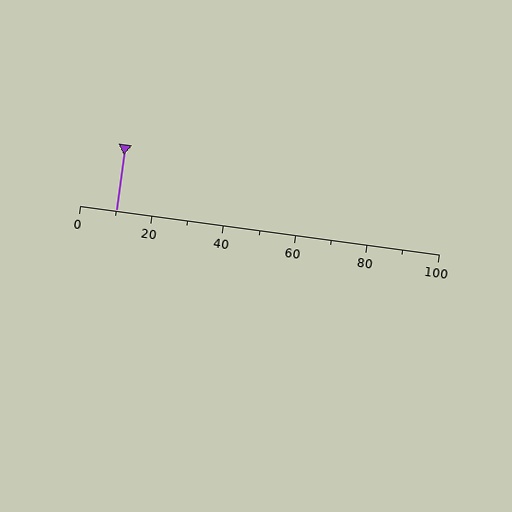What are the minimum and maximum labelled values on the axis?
The axis runs from 0 to 100.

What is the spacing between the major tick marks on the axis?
The major ticks are spaced 20 apart.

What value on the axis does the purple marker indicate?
The marker indicates approximately 10.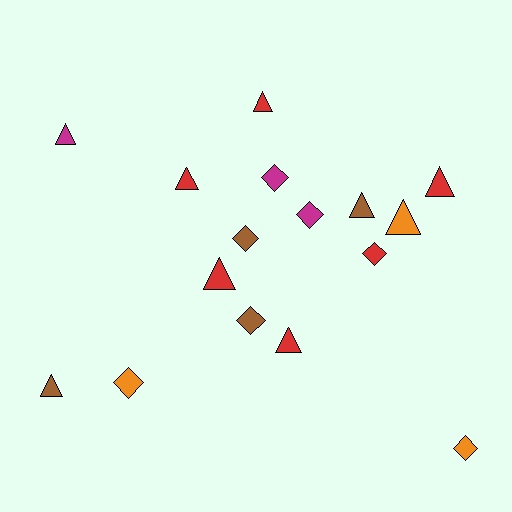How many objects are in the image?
There are 16 objects.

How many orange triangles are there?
There is 1 orange triangle.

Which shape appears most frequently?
Triangle, with 9 objects.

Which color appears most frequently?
Red, with 6 objects.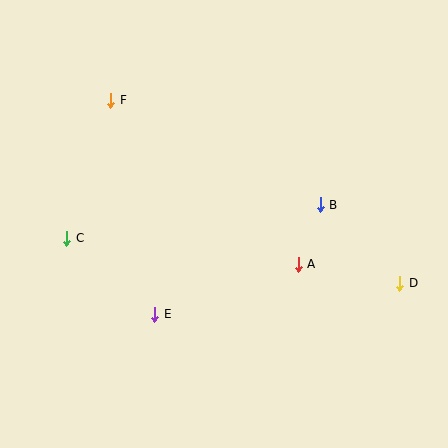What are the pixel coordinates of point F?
Point F is at (111, 100).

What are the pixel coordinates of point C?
Point C is at (67, 238).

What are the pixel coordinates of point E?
Point E is at (155, 314).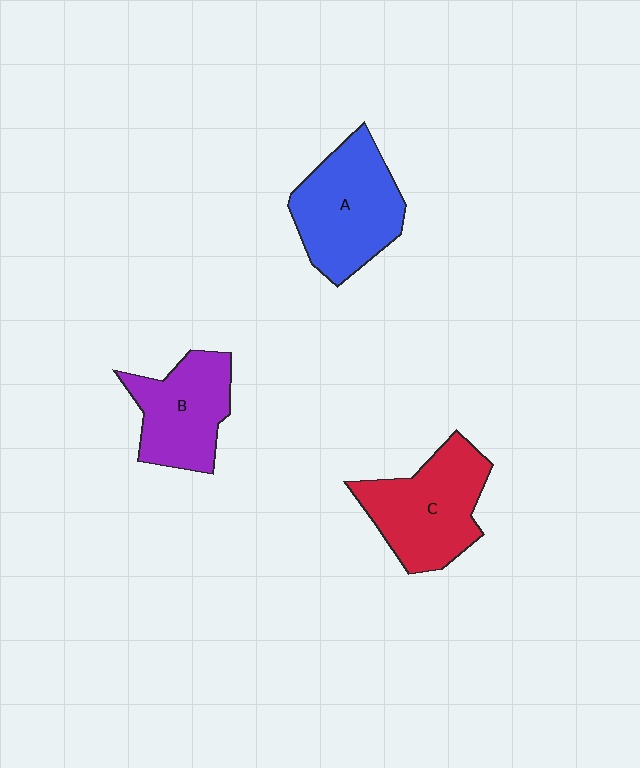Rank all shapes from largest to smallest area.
From largest to smallest: A (blue), C (red), B (purple).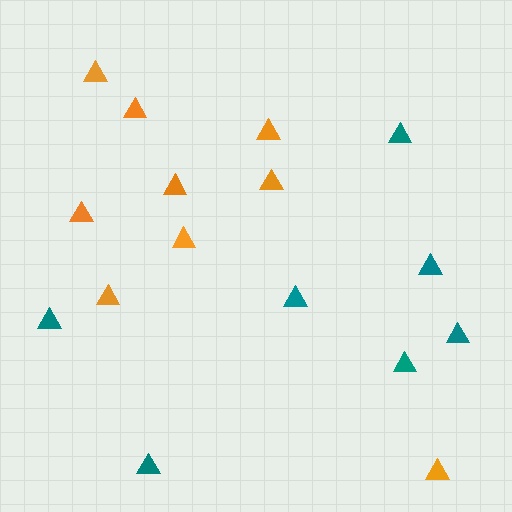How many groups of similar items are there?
There are 2 groups: one group of teal triangles (7) and one group of orange triangles (9).